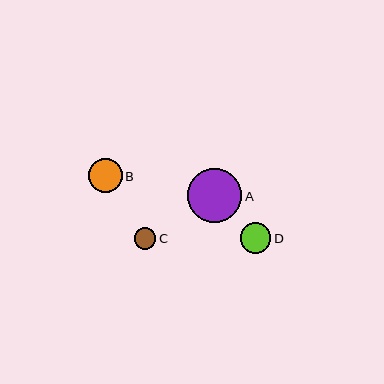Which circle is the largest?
Circle A is the largest with a size of approximately 55 pixels.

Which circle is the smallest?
Circle C is the smallest with a size of approximately 22 pixels.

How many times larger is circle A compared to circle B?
Circle A is approximately 1.6 times the size of circle B.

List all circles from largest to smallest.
From largest to smallest: A, B, D, C.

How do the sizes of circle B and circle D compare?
Circle B and circle D are approximately the same size.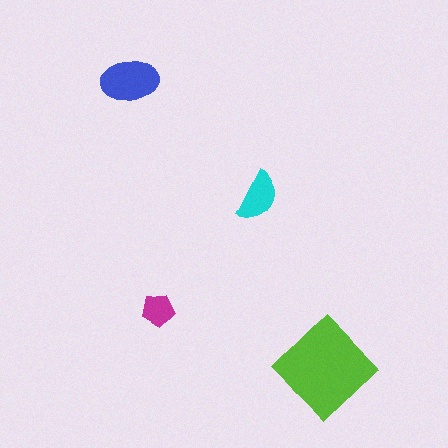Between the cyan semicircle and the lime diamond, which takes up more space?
The lime diamond.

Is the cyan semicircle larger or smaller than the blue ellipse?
Smaller.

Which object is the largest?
The lime diamond.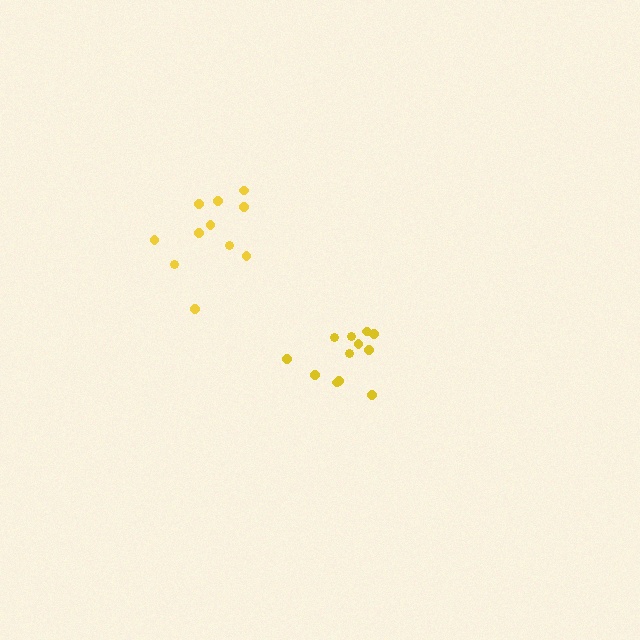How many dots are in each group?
Group 1: 12 dots, Group 2: 11 dots (23 total).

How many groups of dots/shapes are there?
There are 2 groups.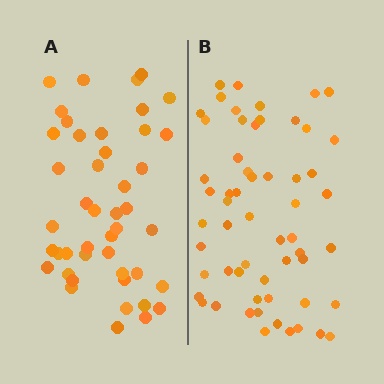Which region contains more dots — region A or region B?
Region B (the right region) has more dots.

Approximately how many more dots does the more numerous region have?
Region B has approximately 15 more dots than region A.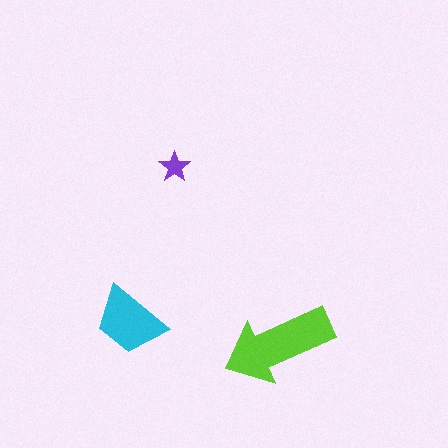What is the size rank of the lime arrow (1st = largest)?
1st.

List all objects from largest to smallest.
The lime arrow, the cyan trapezoid, the purple star.